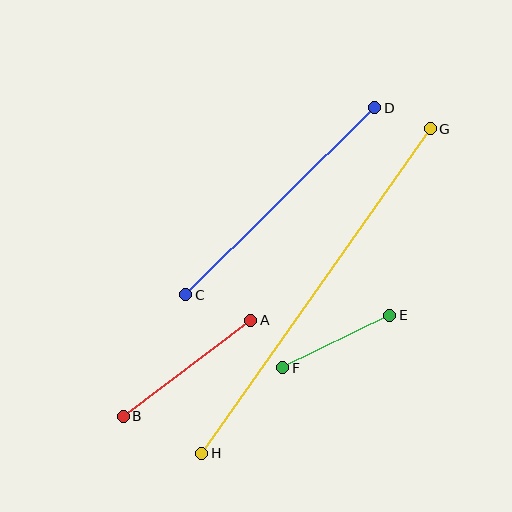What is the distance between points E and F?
The distance is approximately 119 pixels.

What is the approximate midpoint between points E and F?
The midpoint is at approximately (336, 341) pixels.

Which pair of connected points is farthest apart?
Points G and H are farthest apart.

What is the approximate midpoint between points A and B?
The midpoint is at approximately (187, 368) pixels.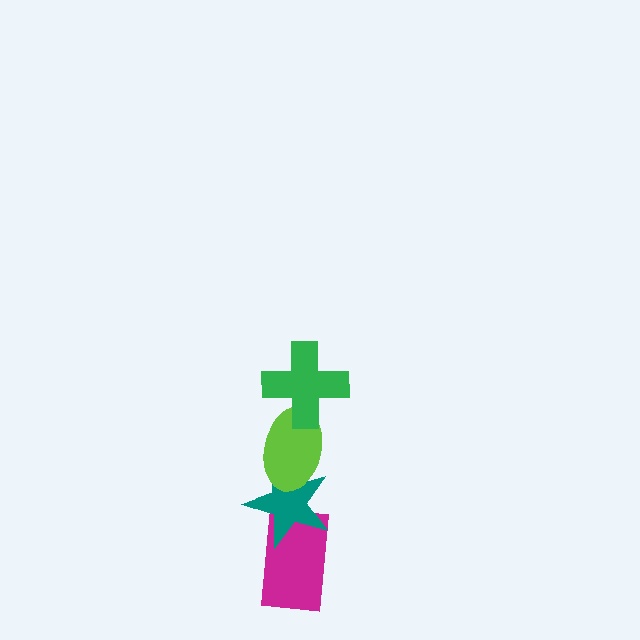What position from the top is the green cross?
The green cross is 1st from the top.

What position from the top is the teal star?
The teal star is 3rd from the top.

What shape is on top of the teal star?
The lime ellipse is on top of the teal star.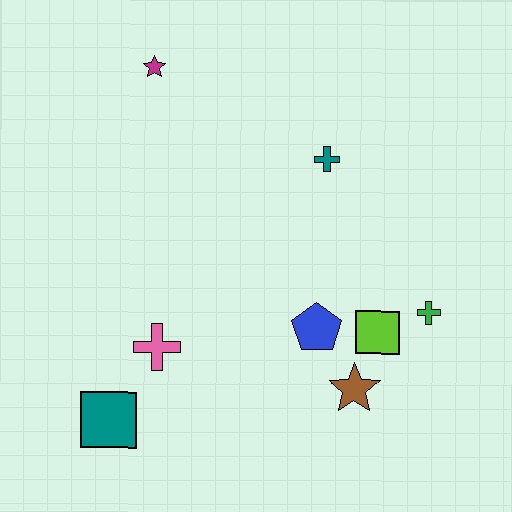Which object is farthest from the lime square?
The magenta star is farthest from the lime square.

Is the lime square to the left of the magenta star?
No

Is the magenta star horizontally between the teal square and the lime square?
Yes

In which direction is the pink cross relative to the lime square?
The pink cross is to the left of the lime square.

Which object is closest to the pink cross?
The teal square is closest to the pink cross.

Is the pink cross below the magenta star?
Yes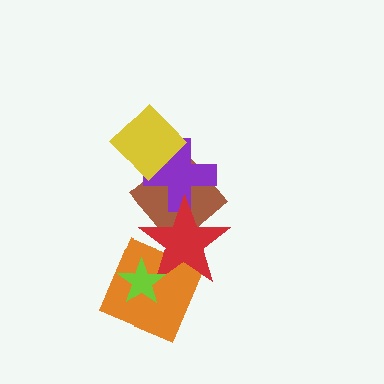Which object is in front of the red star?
The lime star is in front of the red star.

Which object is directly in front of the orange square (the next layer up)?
The red star is directly in front of the orange square.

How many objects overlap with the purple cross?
3 objects overlap with the purple cross.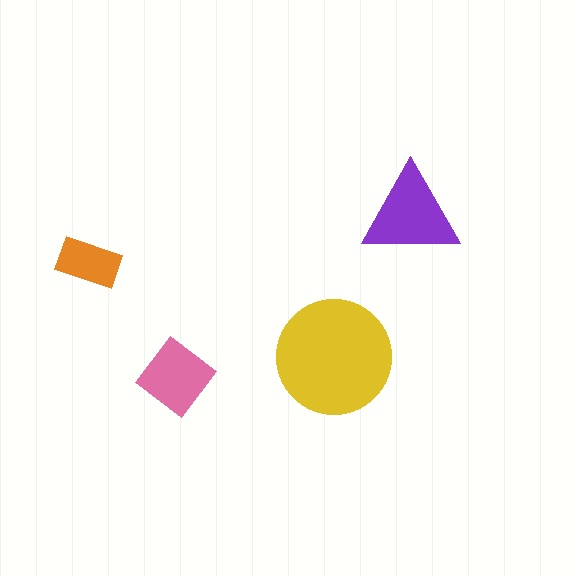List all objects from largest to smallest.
The yellow circle, the purple triangle, the pink diamond, the orange rectangle.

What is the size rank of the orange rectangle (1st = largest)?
4th.